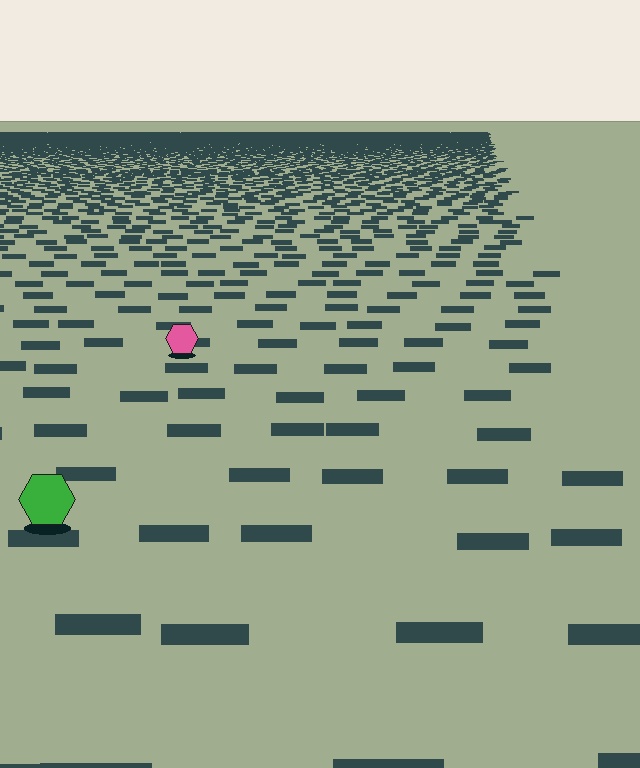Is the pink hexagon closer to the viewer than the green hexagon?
No. The green hexagon is closer — you can tell from the texture gradient: the ground texture is coarser near it.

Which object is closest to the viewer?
The green hexagon is closest. The texture marks near it are larger and more spread out.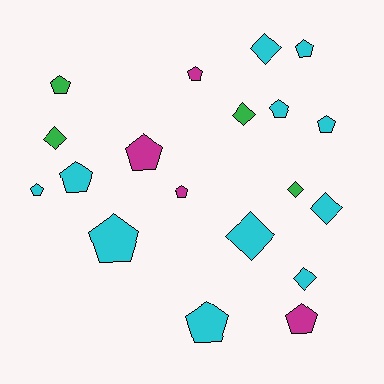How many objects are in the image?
There are 19 objects.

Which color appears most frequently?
Cyan, with 11 objects.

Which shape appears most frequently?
Pentagon, with 12 objects.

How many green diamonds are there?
There are 3 green diamonds.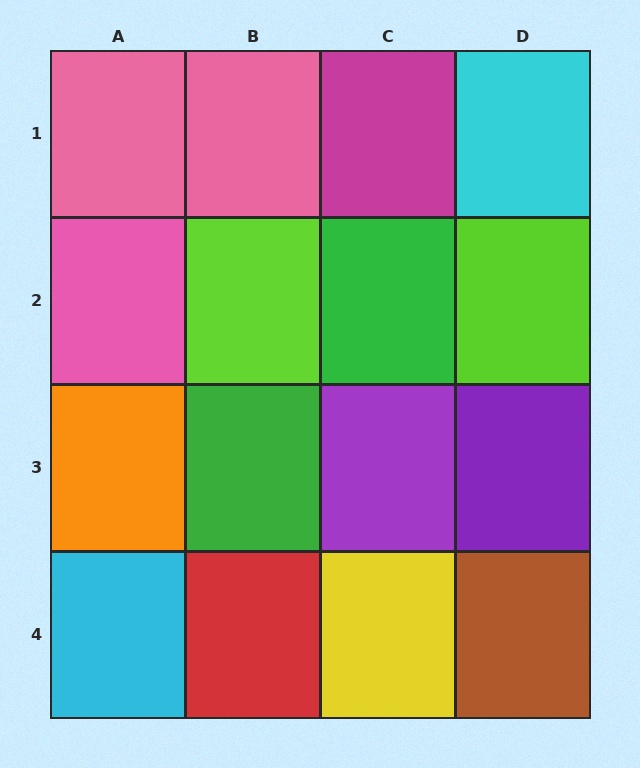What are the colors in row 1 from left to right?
Pink, pink, magenta, cyan.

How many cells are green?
2 cells are green.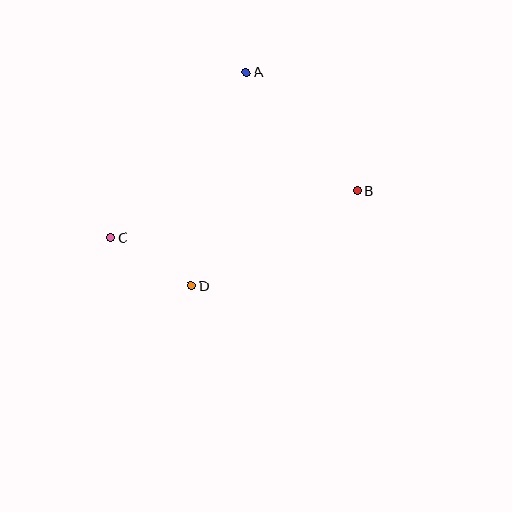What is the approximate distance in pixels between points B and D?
The distance between B and D is approximately 191 pixels.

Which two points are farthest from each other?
Points B and C are farthest from each other.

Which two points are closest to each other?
Points C and D are closest to each other.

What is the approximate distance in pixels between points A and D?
The distance between A and D is approximately 220 pixels.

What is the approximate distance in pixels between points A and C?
The distance between A and C is approximately 214 pixels.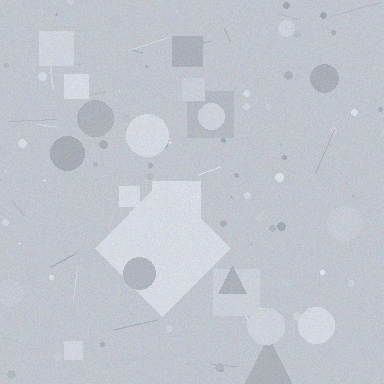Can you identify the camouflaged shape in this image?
The camouflaged shape is a diamond.